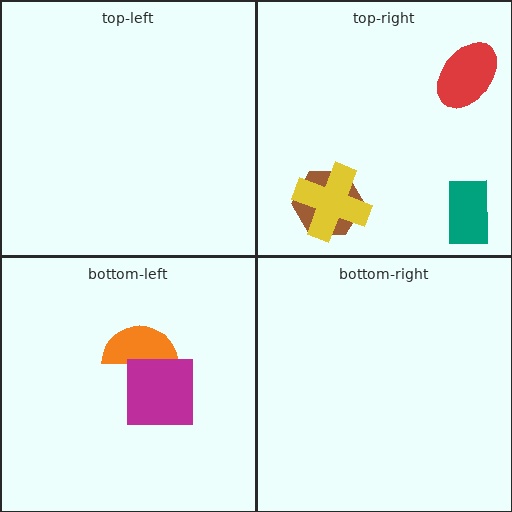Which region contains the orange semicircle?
The bottom-left region.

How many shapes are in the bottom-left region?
2.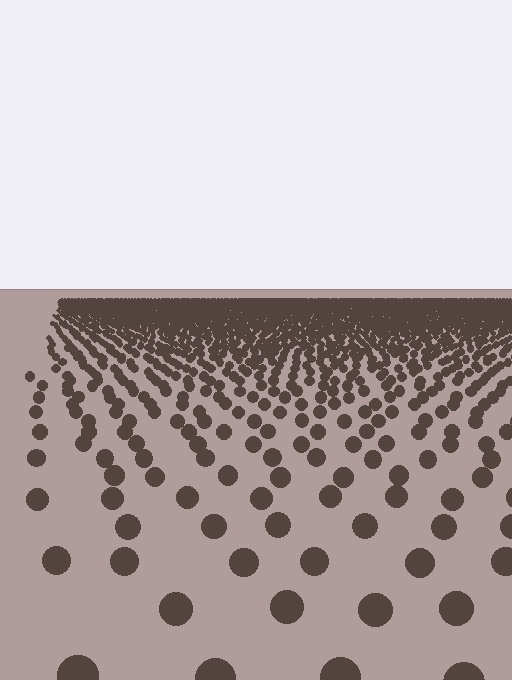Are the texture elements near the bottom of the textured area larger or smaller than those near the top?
Larger. Near the bottom, elements are closer to the viewer and appear at a bigger on-screen size.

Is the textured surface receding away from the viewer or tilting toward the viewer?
The surface is receding away from the viewer. Texture elements get smaller and denser toward the top.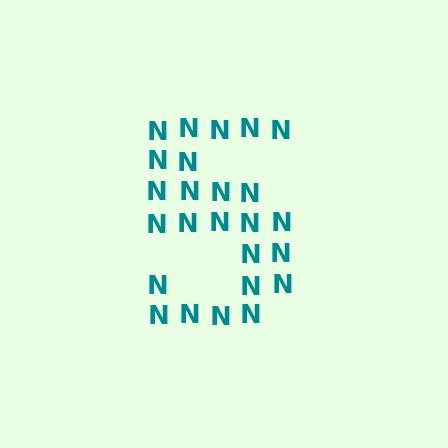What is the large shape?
The large shape is the digit 5.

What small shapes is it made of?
It is made of small letter N's.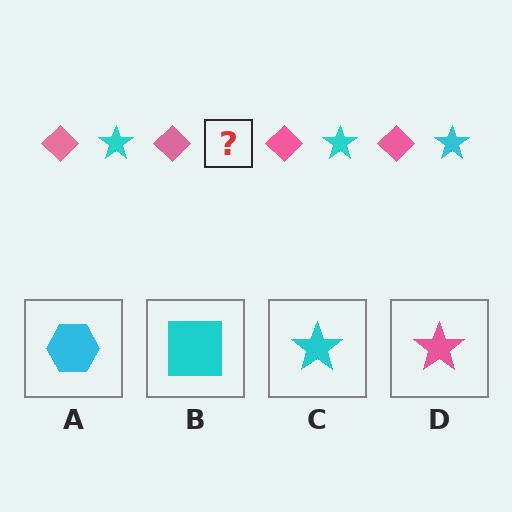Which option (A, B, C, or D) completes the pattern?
C.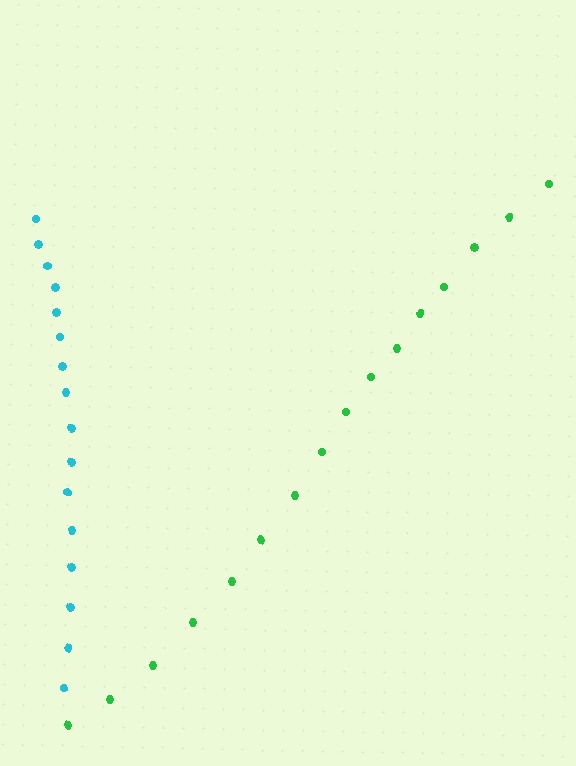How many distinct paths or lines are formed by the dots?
There are 2 distinct paths.